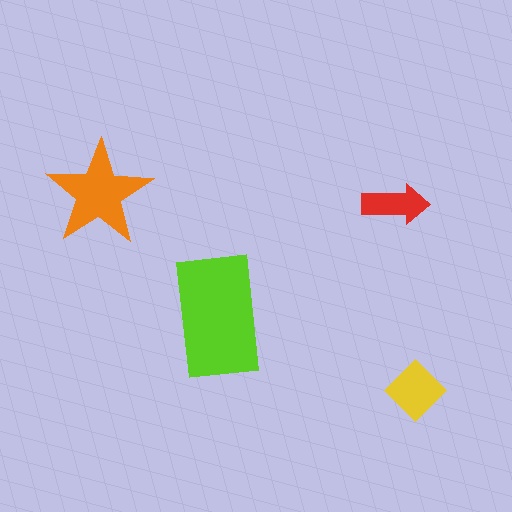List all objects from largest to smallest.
The lime rectangle, the orange star, the yellow diamond, the red arrow.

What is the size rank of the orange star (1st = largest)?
2nd.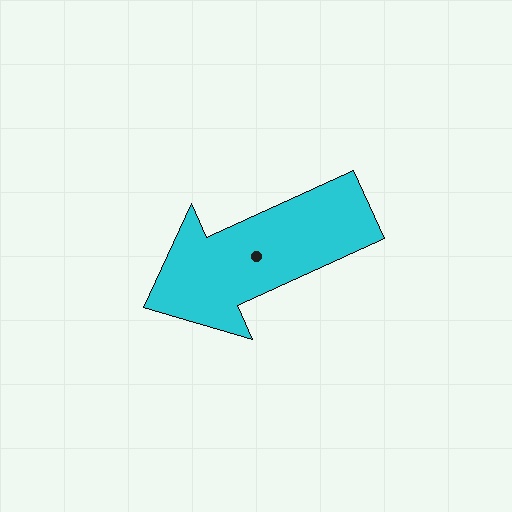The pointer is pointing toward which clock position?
Roughly 8 o'clock.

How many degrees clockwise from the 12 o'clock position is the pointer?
Approximately 246 degrees.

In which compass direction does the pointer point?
Southwest.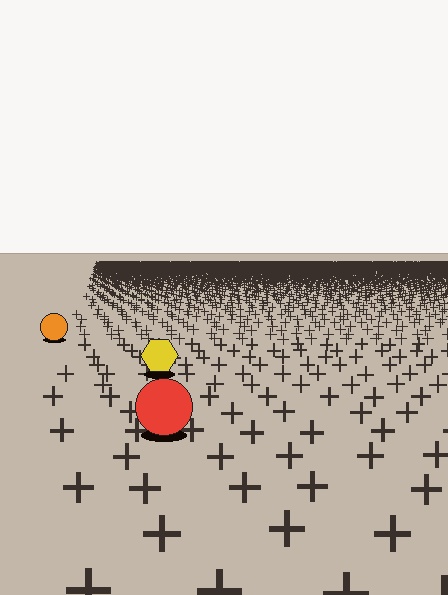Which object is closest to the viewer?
The red circle is closest. The texture marks near it are larger and more spread out.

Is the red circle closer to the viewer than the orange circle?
Yes. The red circle is closer — you can tell from the texture gradient: the ground texture is coarser near it.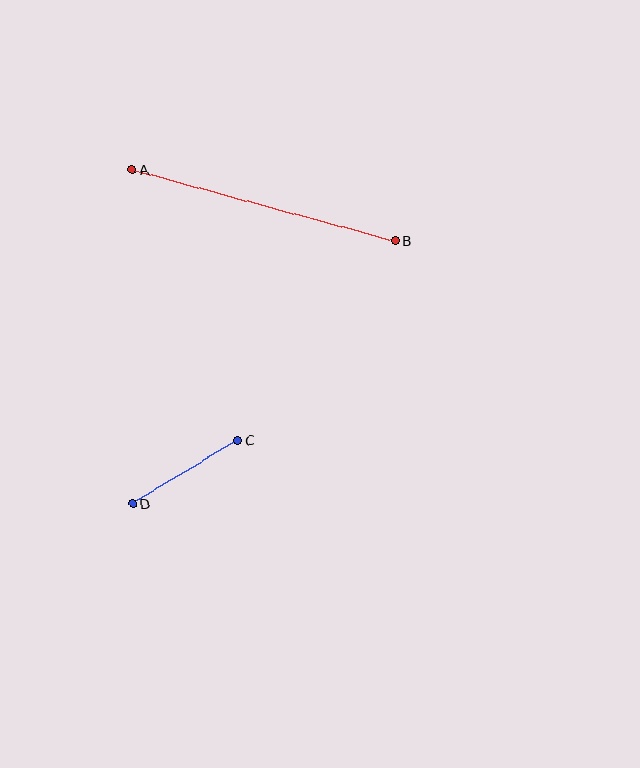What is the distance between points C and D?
The distance is approximately 123 pixels.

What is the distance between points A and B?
The distance is approximately 272 pixels.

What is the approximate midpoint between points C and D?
The midpoint is at approximately (185, 472) pixels.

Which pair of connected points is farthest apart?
Points A and B are farthest apart.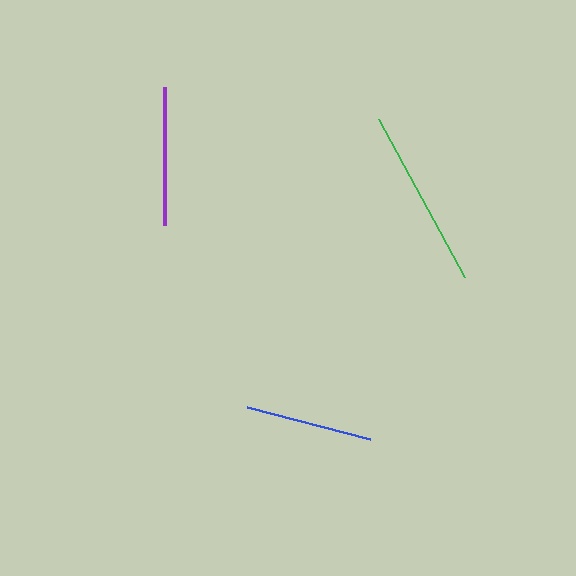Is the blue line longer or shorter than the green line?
The green line is longer than the blue line.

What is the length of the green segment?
The green segment is approximately 179 pixels long.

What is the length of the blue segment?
The blue segment is approximately 127 pixels long.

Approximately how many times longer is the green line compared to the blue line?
The green line is approximately 1.4 times the length of the blue line.